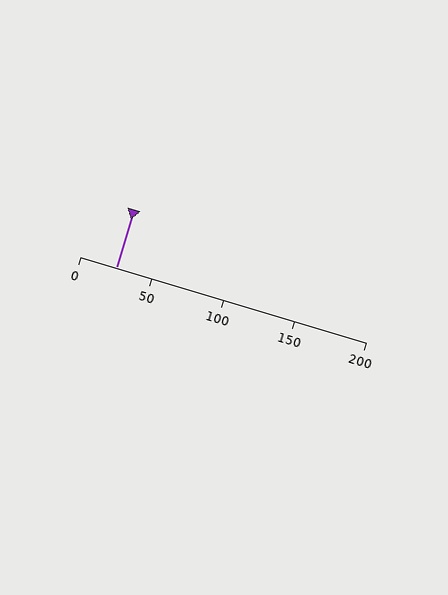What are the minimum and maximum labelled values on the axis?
The axis runs from 0 to 200.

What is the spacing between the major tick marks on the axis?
The major ticks are spaced 50 apart.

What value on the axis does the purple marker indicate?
The marker indicates approximately 25.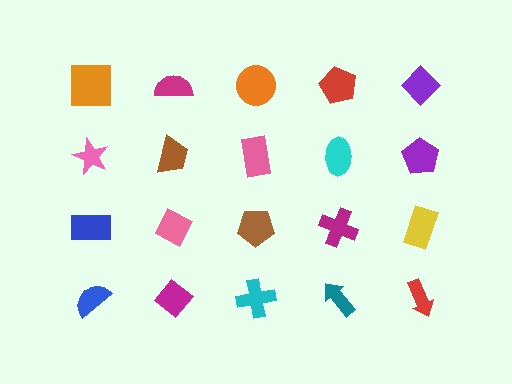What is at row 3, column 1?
A blue rectangle.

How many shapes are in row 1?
5 shapes.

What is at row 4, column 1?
A blue semicircle.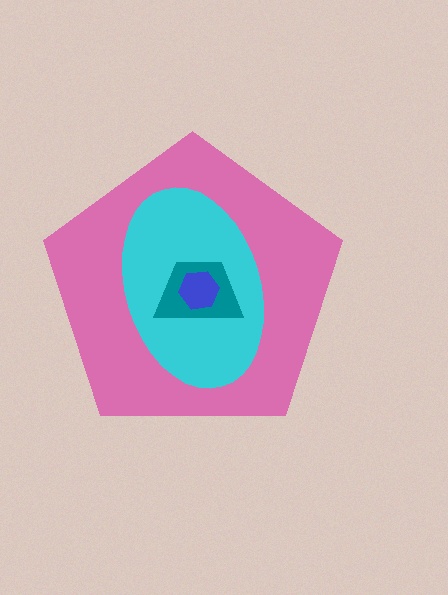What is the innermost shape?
The blue hexagon.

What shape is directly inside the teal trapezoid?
The blue hexagon.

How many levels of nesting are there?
4.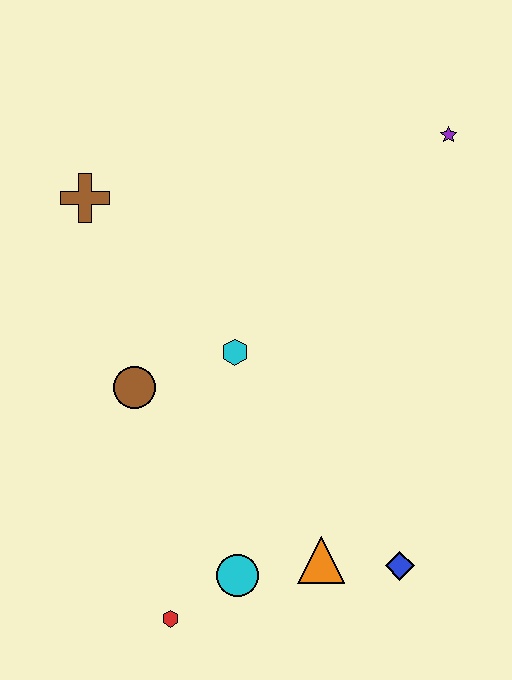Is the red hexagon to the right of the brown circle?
Yes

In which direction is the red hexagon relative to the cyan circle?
The red hexagon is to the left of the cyan circle.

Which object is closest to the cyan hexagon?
The brown circle is closest to the cyan hexagon.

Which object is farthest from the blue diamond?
The brown cross is farthest from the blue diamond.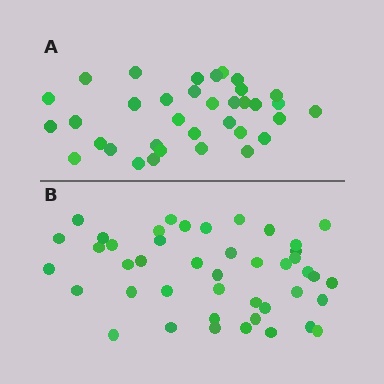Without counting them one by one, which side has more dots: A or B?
Region B (the bottom region) has more dots.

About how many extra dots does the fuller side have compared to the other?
Region B has roughly 8 or so more dots than region A.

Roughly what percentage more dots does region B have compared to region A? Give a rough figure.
About 25% more.